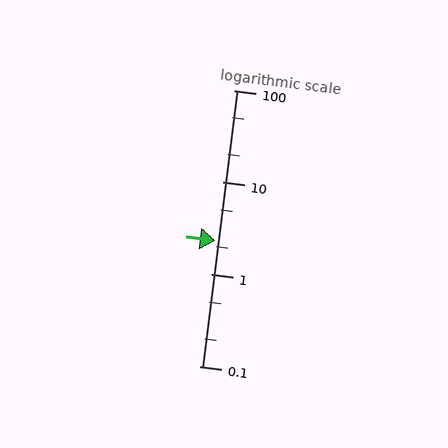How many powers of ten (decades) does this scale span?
The scale spans 3 decades, from 0.1 to 100.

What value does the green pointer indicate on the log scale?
The pointer indicates approximately 2.3.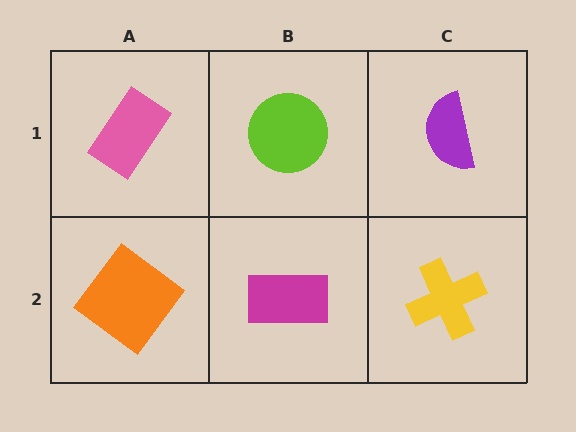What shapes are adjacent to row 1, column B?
A magenta rectangle (row 2, column B), a pink rectangle (row 1, column A), a purple semicircle (row 1, column C).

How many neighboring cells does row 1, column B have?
3.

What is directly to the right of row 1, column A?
A lime circle.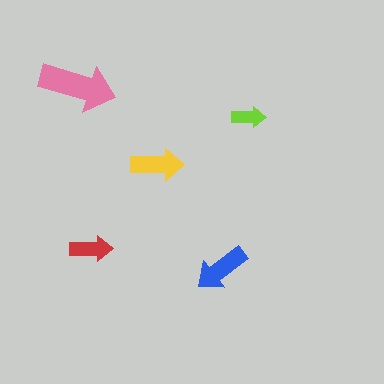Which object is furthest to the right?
The lime arrow is rightmost.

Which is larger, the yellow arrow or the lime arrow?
The yellow one.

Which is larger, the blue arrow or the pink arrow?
The pink one.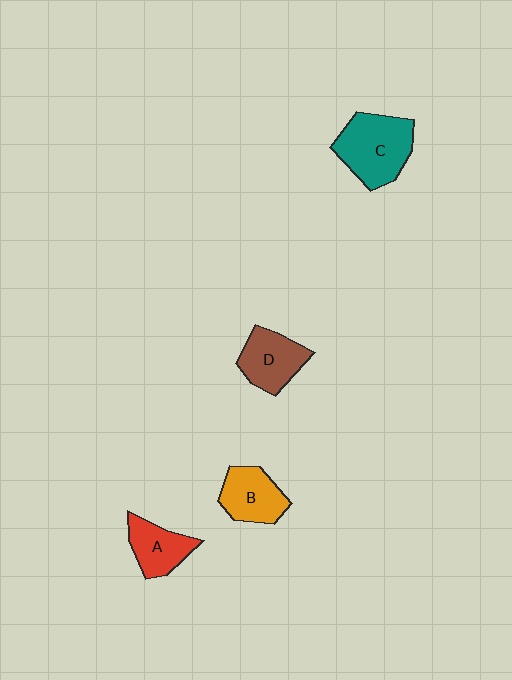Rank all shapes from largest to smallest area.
From largest to smallest: C (teal), D (brown), B (orange), A (red).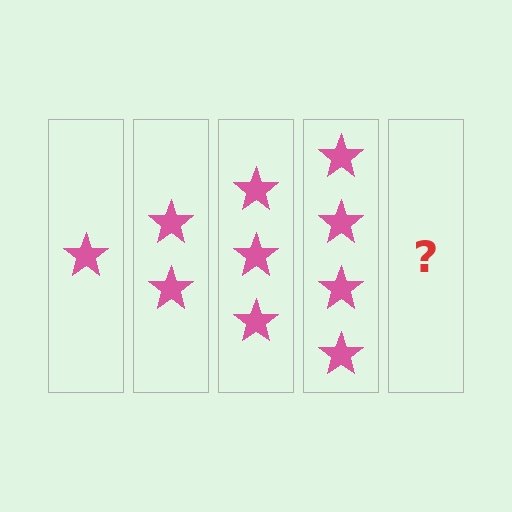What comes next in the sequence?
The next element should be 5 stars.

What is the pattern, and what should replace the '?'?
The pattern is that each step adds one more star. The '?' should be 5 stars.